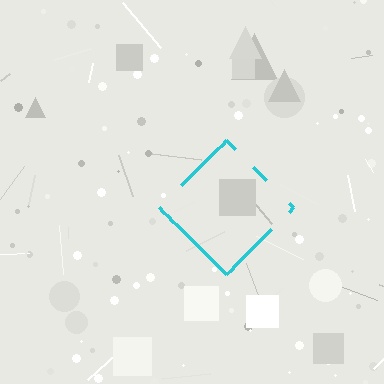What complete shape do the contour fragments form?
The contour fragments form a diamond.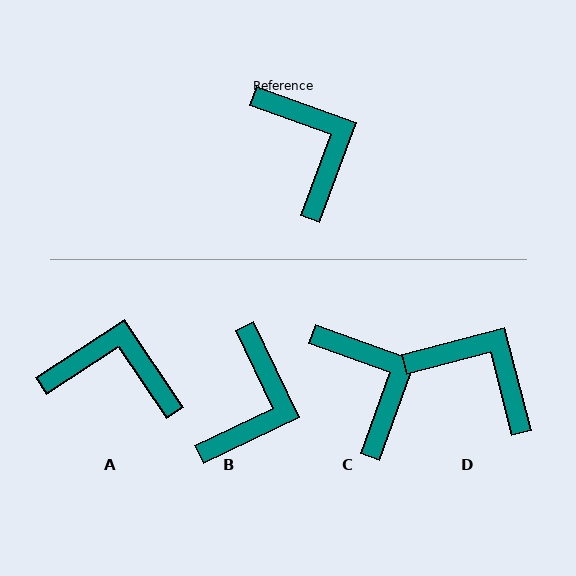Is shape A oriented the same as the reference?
No, it is off by about 53 degrees.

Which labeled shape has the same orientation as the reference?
C.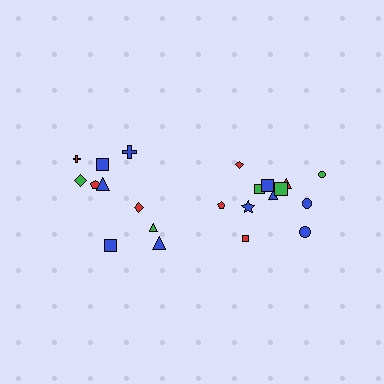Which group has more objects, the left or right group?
The right group.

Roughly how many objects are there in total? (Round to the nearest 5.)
Roughly 20 objects in total.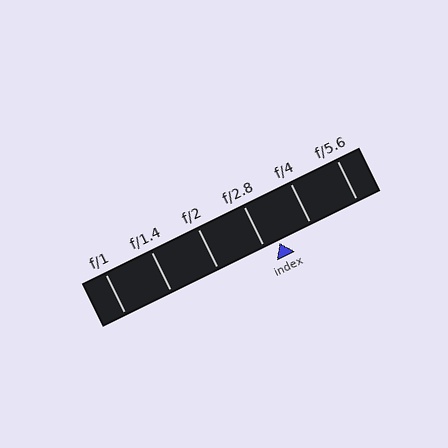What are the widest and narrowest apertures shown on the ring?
The widest aperture shown is f/1 and the narrowest is f/5.6.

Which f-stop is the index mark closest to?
The index mark is closest to f/2.8.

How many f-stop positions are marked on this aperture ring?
There are 6 f-stop positions marked.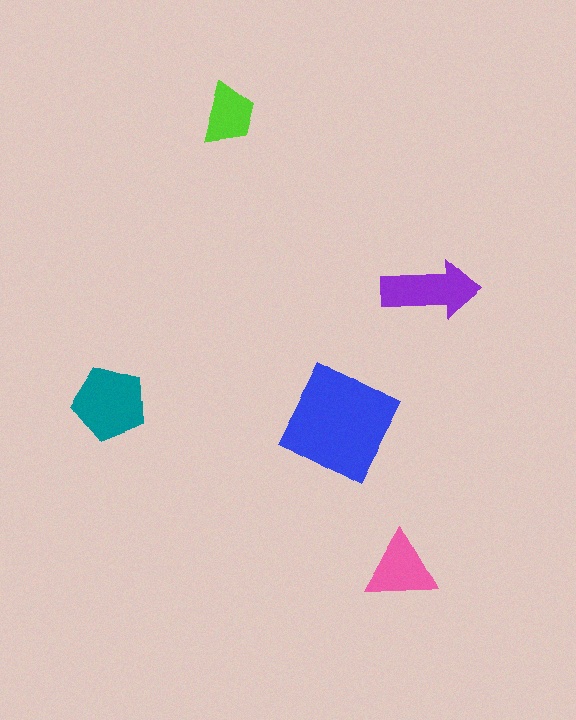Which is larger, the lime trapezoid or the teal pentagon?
The teal pentagon.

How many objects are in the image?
There are 5 objects in the image.